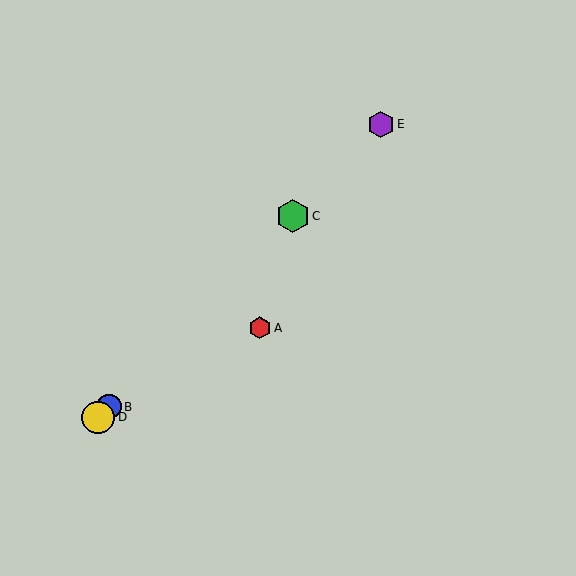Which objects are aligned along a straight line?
Objects B, C, D, E are aligned along a straight line.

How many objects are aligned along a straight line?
4 objects (B, C, D, E) are aligned along a straight line.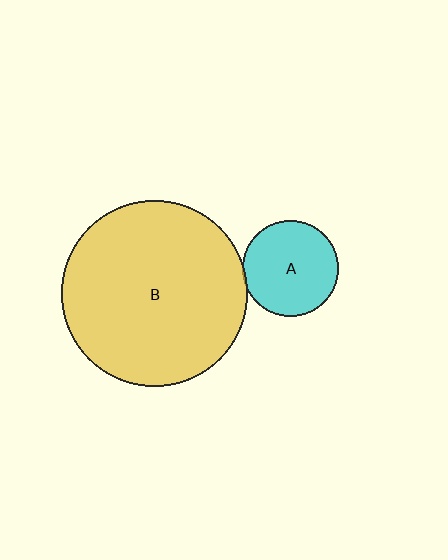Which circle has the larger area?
Circle B (yellow).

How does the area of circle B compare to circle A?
Approximately 3.8 times.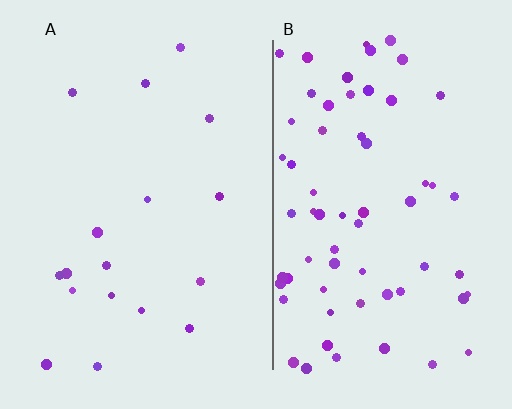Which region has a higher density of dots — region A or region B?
B (the right).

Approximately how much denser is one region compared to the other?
Approximately 3.7× — region B over region A.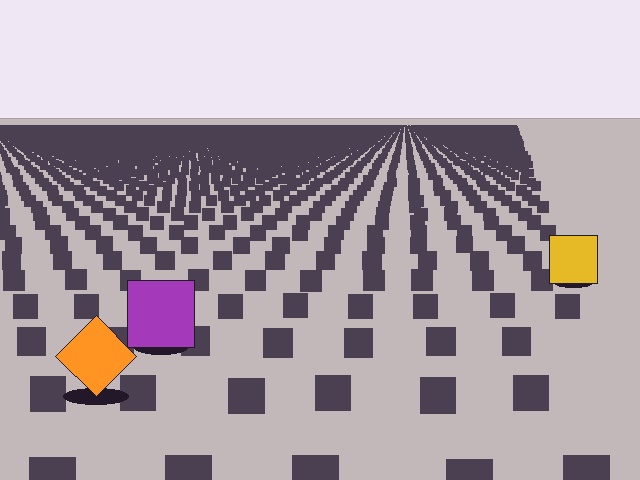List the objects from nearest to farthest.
From nearest to farthest: the orange diamond, the purple square, the yellow square.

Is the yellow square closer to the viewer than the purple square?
No. The purple square is closer — you can tell from the texture gradient: the ground texture is coarser near it.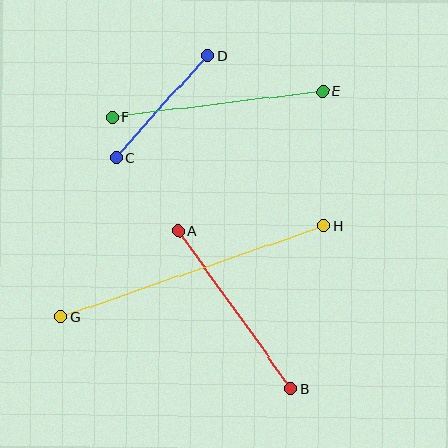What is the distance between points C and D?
The distance is approximately 137 pixels.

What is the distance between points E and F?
The distance is approximately 212 pixels.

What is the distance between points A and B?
The distance is approximately 194 pixels.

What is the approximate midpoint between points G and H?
The midpoint is at approximately (192, 271) pixels.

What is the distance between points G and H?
The distance is approximately 279 pixels.